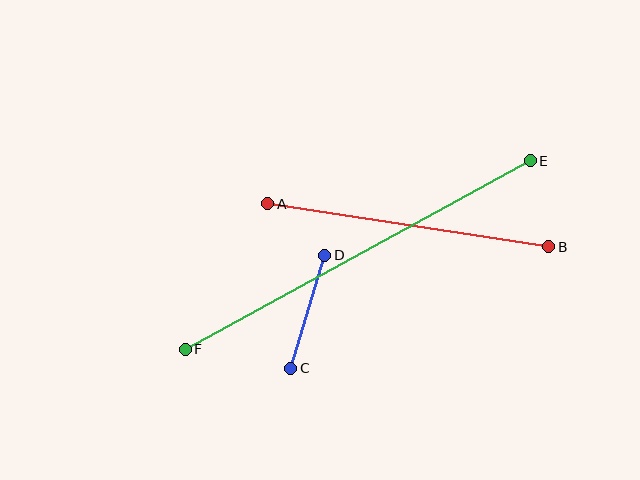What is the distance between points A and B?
The distance is approximately 284 pixels.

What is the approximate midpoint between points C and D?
The midpoint is at approximately (308, 312) pixels.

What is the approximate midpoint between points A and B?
The midpoint is at approximately (408, 225) pixels.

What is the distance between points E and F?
The distance is approximately 393 pixels.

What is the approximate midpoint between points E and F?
The midpoint is at approximately (358, 255) pixels.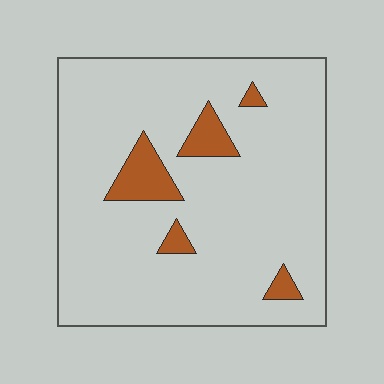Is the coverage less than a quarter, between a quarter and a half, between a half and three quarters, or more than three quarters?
Less than a quarter.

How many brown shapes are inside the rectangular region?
5.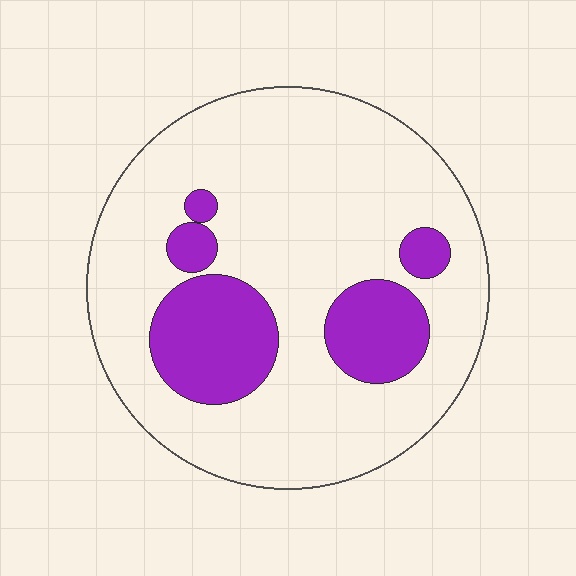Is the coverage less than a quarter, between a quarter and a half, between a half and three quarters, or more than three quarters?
Less than a quarter.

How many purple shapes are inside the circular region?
5.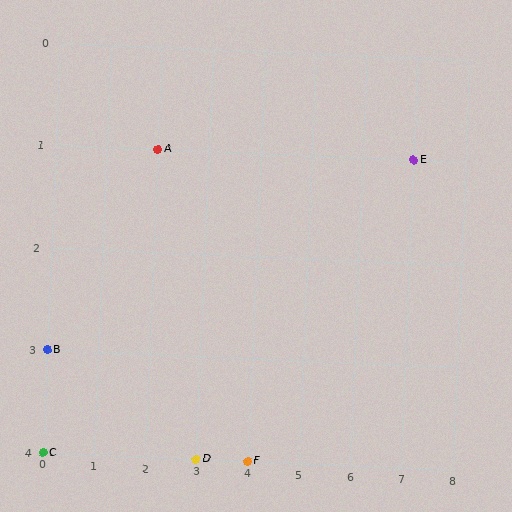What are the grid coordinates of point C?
Point C is at grid coordinates (0, 4).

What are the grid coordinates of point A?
Point A is at grid coordinates (2, 1).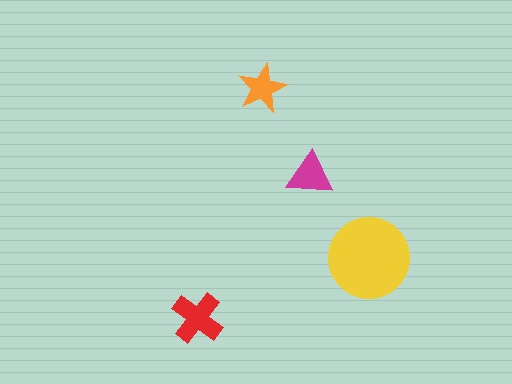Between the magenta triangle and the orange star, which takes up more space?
The magenta triangle.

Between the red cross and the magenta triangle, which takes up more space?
The red cross.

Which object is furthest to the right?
The yellow circle is rightmost.